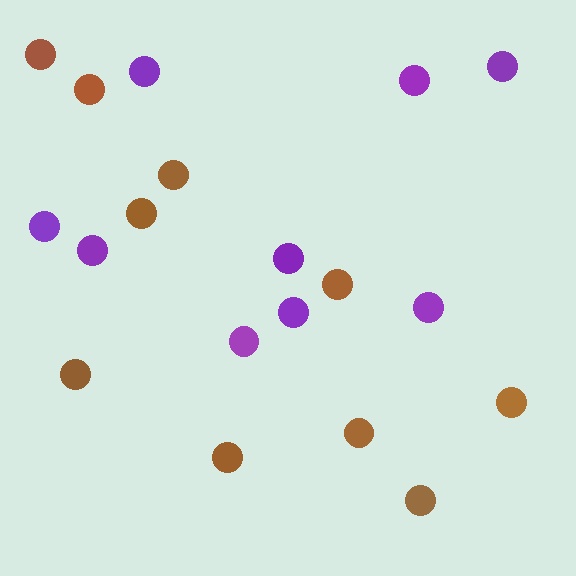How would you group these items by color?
There are 2 groups: one group of brown circles (10) and one group of purple circles (9).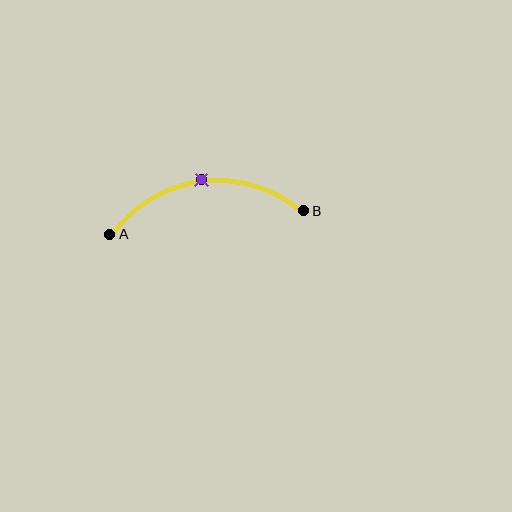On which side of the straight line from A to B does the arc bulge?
The arc bulges above the straight line connecting A and B.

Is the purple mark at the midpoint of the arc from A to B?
Yes. The purple mark lies on the arc at equal arc-length from both A and B — it is the arc midpoint.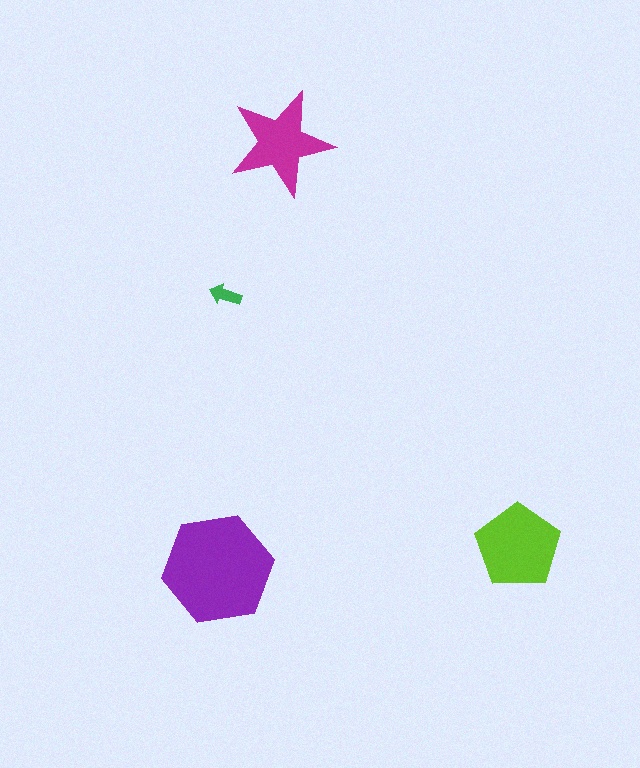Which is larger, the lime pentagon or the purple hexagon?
The purple hexagon.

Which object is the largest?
The purple hexagon.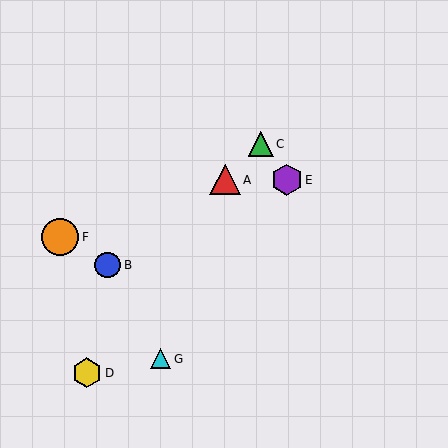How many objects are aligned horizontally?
2 objects (A, E) are aligned horizontally.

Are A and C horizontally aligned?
No, A is at y≈180 and C is at y≈144.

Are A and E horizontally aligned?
Yes, both are at y≈180.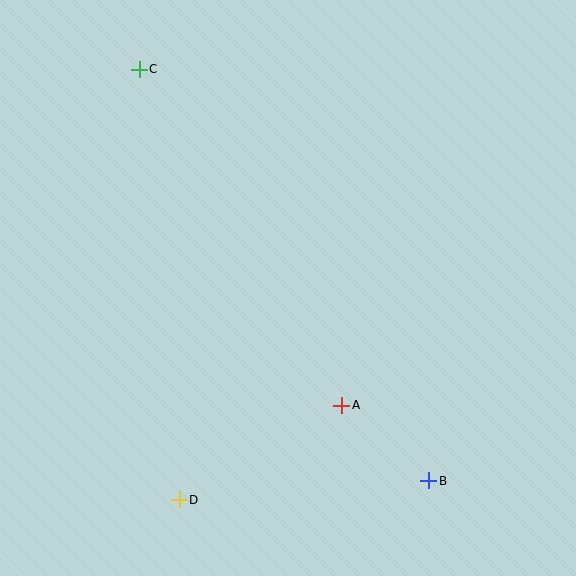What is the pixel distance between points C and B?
The distance between C and B is 503 pixels.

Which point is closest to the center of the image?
Point A at (342, 405) is closest to the center.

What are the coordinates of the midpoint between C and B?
The midpoint between C and B is at (284, 275).